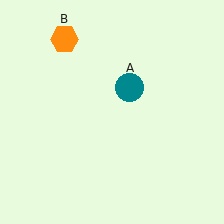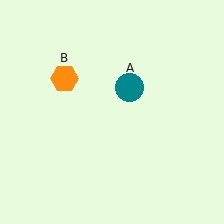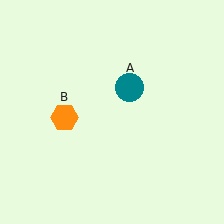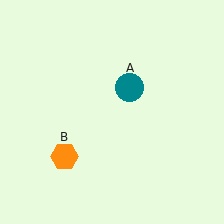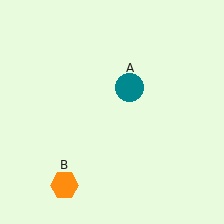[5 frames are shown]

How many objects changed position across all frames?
1 object changed position: orange hexagon (object B).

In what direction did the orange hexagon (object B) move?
The orange hexagon (object B) moved down.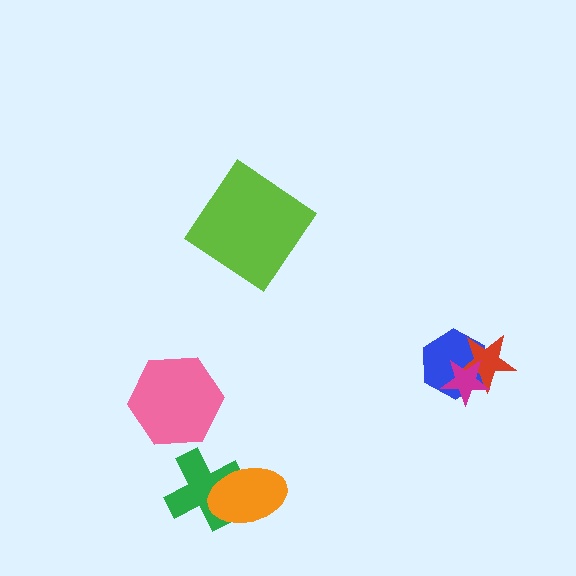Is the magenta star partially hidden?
No, no other shape covers it.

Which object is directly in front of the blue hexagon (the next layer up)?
The red star is directly in front of the blue hexagon.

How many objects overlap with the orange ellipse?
1 object overlaps with the orange ellipse.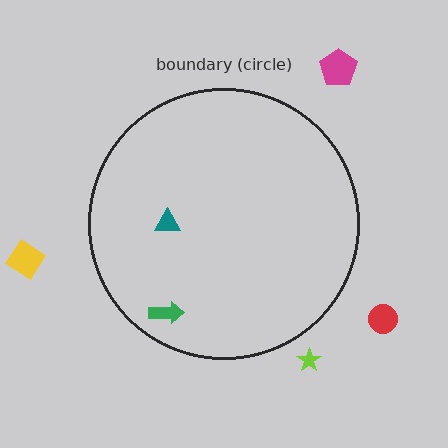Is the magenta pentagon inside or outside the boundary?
Outside.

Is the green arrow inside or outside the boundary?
Inside.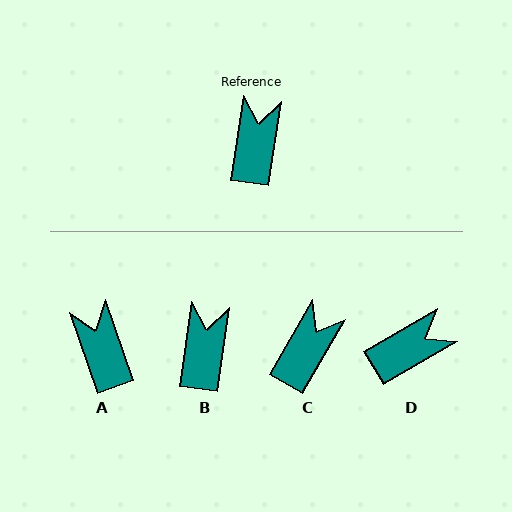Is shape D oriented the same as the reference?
No, it is off by about 52 degrees.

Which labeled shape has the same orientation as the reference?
B.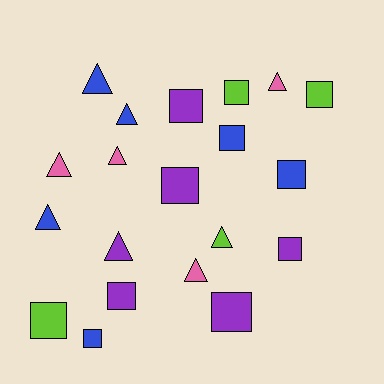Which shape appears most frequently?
Square, with 11 objects.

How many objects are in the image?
There are 20 objects.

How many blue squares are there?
There are 3 blue squares.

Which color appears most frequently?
Purple, with 6 objects.